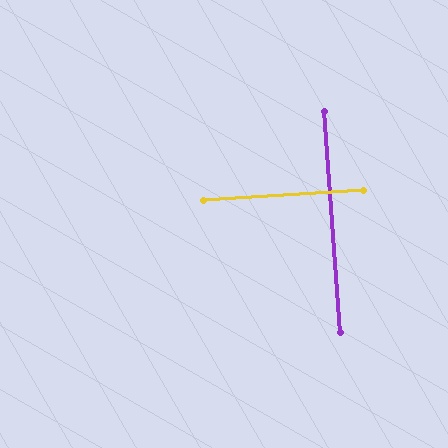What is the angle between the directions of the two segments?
Approximately 89 degrees.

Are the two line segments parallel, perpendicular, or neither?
Perpendicular — they meet at approximately 89°.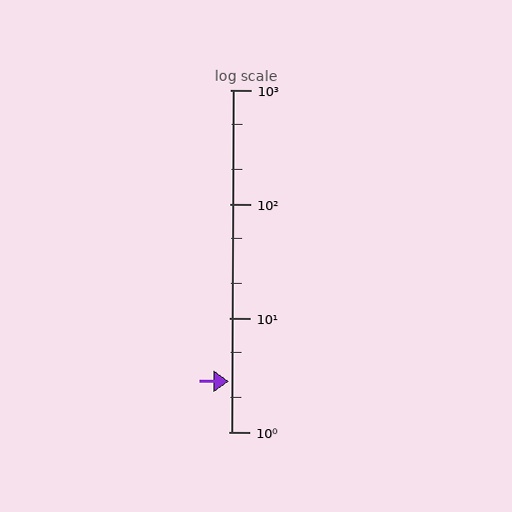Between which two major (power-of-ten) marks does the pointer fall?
The pointer is between 1 and 10.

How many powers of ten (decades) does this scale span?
The scale spans 3 decades, from 1 to 1000.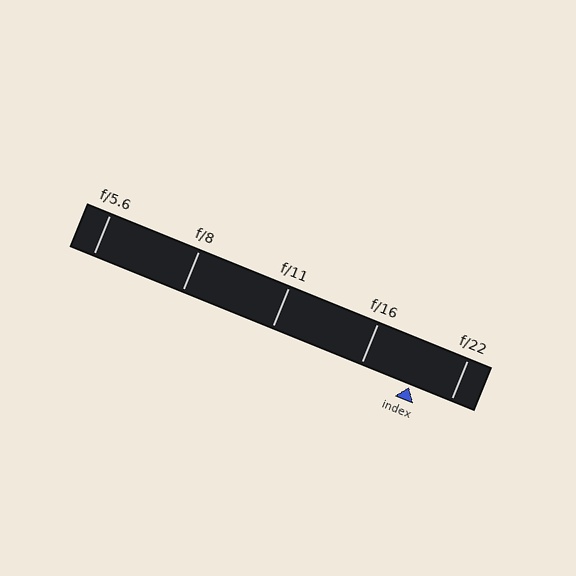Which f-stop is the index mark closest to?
The index mark is closest to f/22.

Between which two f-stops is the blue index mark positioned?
The index mark is between f/16 and f/22.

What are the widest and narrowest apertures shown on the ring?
The widest aperture shown is f/5.6 and the narrowest is f/22.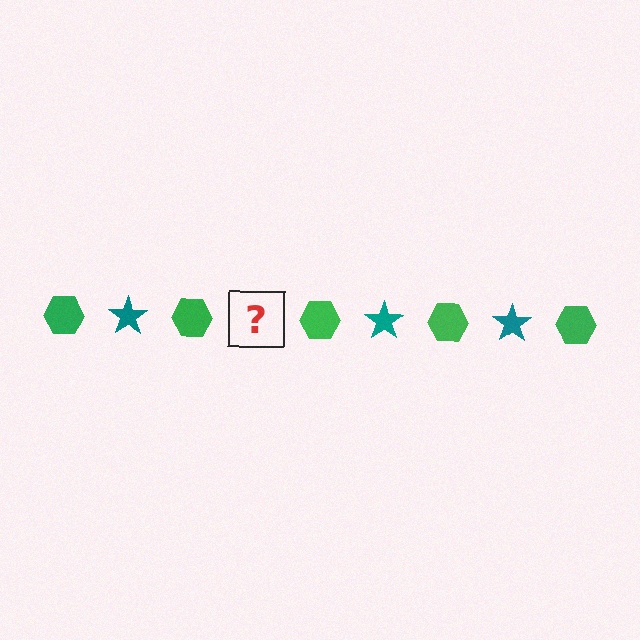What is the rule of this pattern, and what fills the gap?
The rule is that the pattern alternates between green hexagon and teal star. The gap should be filled with a teal star.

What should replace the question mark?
The question mark should be replaced with a teal star.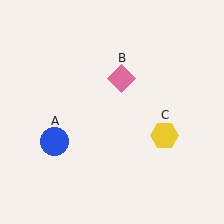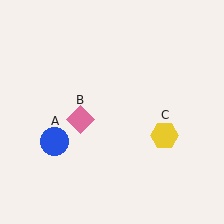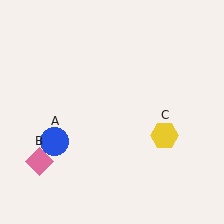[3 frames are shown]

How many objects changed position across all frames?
1 object changed position: pink diamond (object B).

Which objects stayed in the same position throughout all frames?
Blue circle (object A) and yellow hexagon (object C) remained stationary.